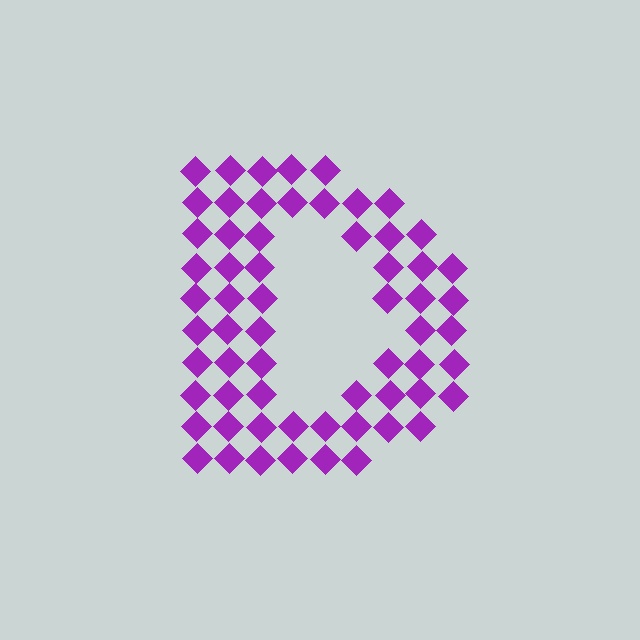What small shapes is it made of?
It is made of small diamonds.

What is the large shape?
The large shape is the letter D.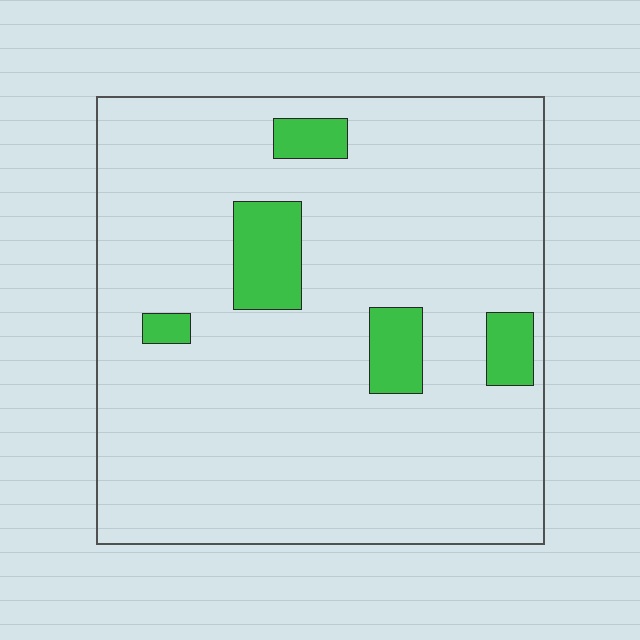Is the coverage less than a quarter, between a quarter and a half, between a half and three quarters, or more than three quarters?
Less than a quarter.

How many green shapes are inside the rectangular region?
5.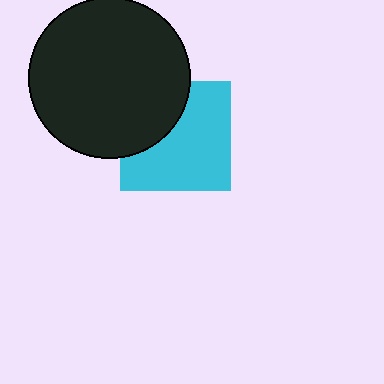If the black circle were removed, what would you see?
You would see the complete cyan square.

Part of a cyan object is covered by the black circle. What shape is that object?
It is a square.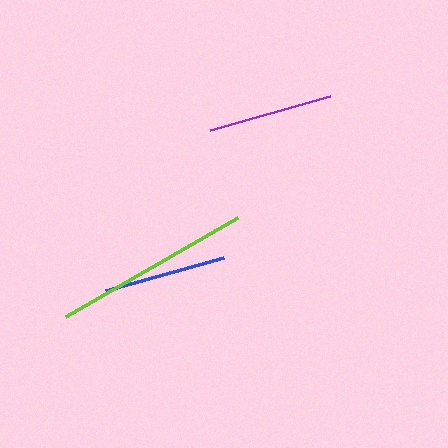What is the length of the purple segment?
The purple segment is approximately 125 pixels long.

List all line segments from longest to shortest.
From longest to shortest: lime, purple, blue.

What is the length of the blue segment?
The blue segment is approximately 123 pixels long.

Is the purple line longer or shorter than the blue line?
The purple line is longer than the blue line.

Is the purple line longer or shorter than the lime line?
The lime line is longer than the purple line.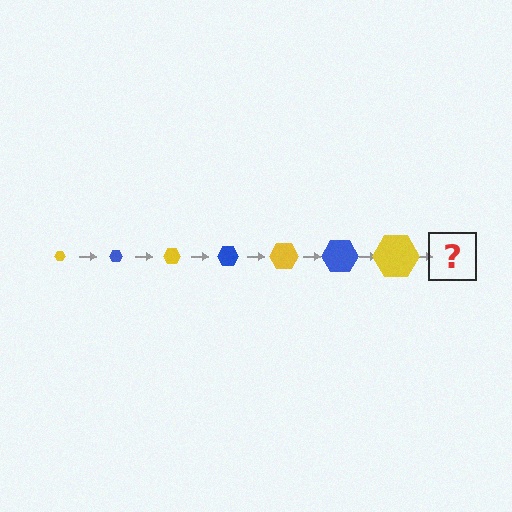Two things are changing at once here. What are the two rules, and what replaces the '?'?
The two rules are that the hexagon grows larger each step and the color cycles through yellow and blue. The '?' should be a blue hexagon, larger than the previous one.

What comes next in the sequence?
The next element should be a blue hexagon, larger than the previous one.